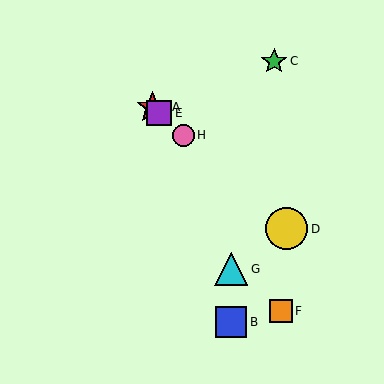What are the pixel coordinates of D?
Object D is at (287, 229).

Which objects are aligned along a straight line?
Objects A, D, E, H are aligned along a straight line.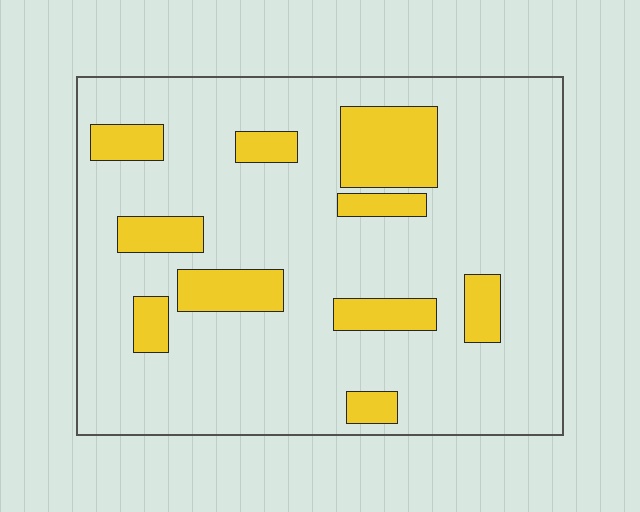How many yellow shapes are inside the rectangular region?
10.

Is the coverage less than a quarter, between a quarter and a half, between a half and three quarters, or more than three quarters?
Less than a quarter.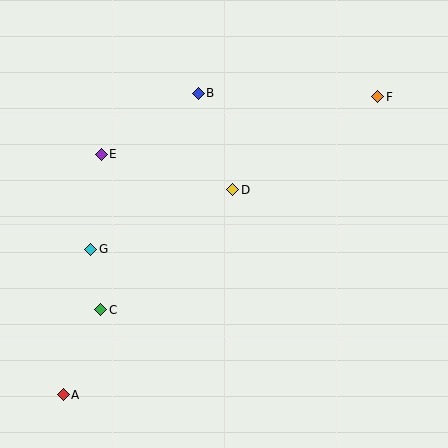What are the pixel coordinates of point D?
Point D is at (233, 190).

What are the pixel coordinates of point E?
Point E is at (101, 154).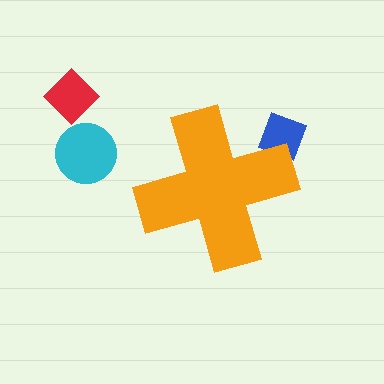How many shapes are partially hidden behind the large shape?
1 shape is partially hidden.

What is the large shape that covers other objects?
An orange cross.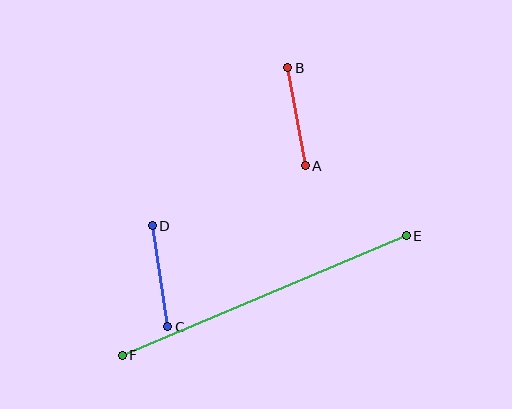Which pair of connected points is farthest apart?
Points E and F are farthest apart.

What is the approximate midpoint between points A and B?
The midpoint is at approximately (296, 117) pixels.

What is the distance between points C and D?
The distance is approximately 102 pixels.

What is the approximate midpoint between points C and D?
The midpoint is at approximately (160, 276) pixels.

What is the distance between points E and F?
The distance is approximately 308 pixels.